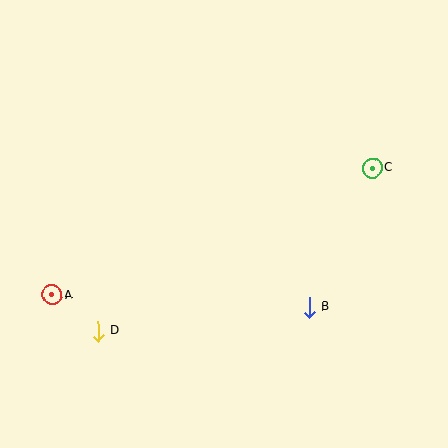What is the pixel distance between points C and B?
The distance between C and B is 153 pixels.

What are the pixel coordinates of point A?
Point A is at (52, 295).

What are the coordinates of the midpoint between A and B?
The midpoint between A and B is at (181, 301).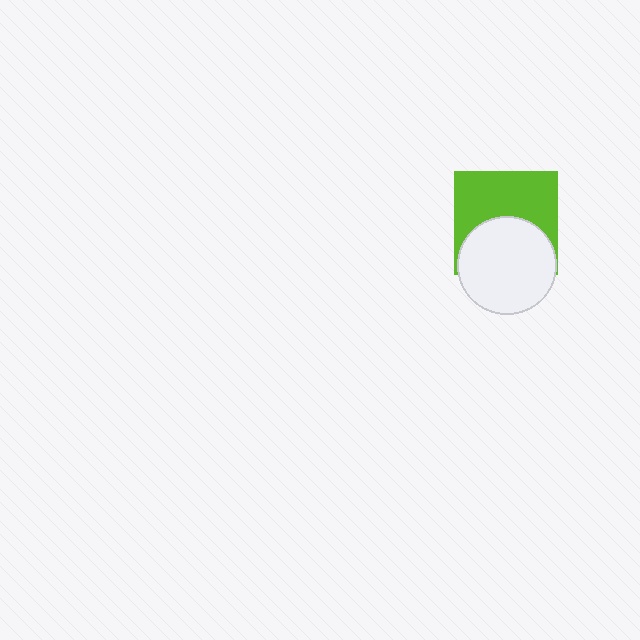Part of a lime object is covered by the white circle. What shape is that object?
It is a square.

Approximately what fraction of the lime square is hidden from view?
Roughly 45% of the lime square is hidden behind the white circle.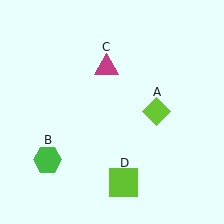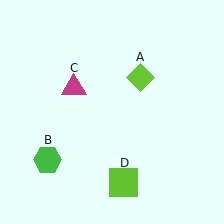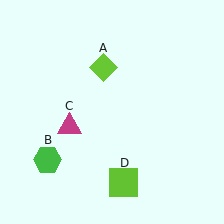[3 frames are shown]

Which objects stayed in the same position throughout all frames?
Green hexagon (object B) and lime square (object D) remained stationary.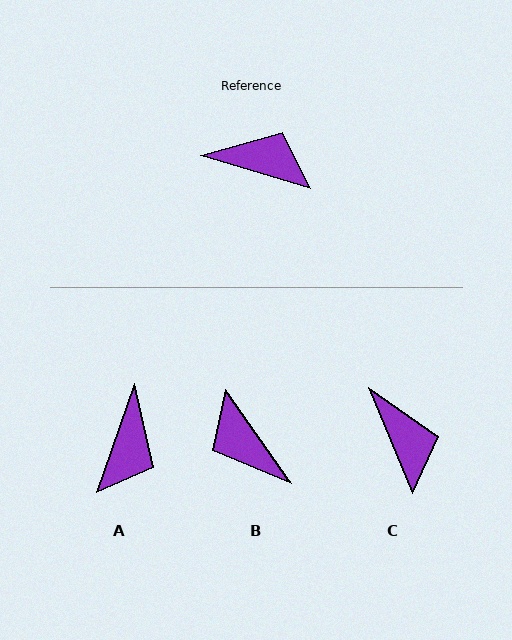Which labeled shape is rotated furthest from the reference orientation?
B, about 141 degrees away.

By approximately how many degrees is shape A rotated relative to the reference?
Approximately 92 degrees clockwise.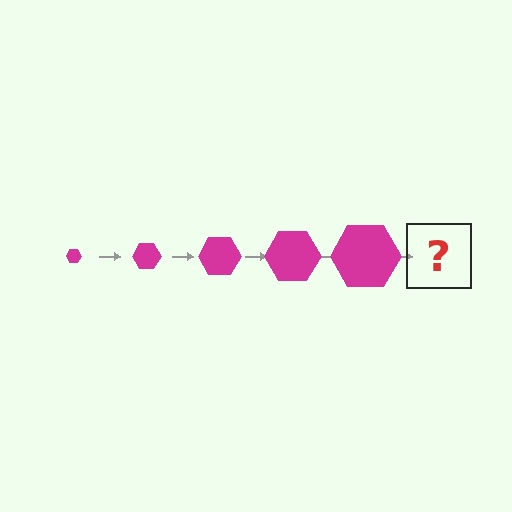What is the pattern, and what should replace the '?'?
The pattern is that the hexagon gets progressively larger each step. The '?' should be a magenta hexagon, larger than the previous one.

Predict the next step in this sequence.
The next step is a magenta hexagon, larger than the previous one.